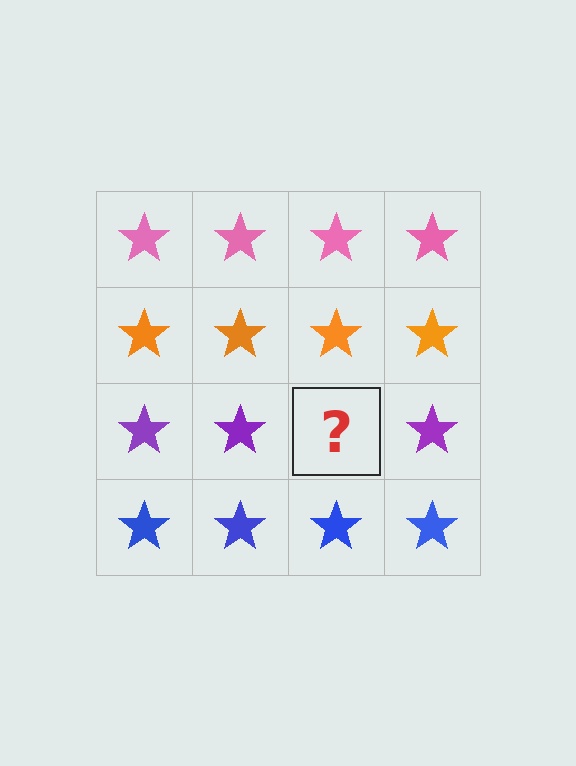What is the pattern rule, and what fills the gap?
The rule is that each row has a consistent color. The gap should be filled with a purple star.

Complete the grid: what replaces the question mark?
The question mark should be replaced with a purple star.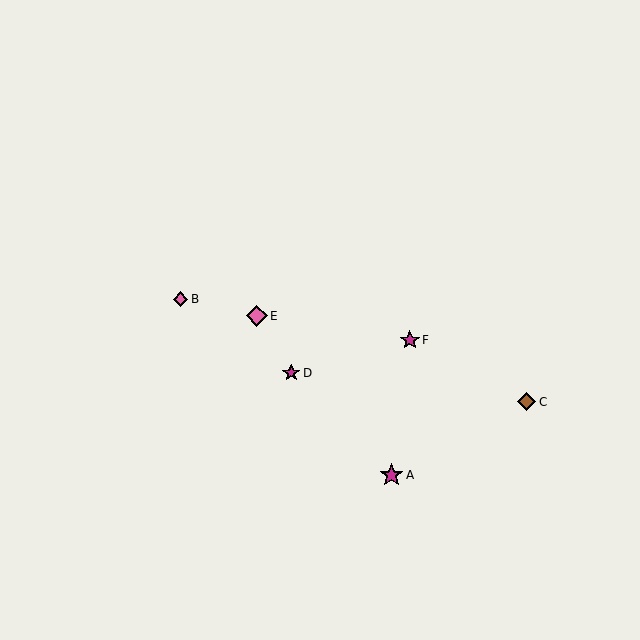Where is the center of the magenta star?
The center of the magenta star is at (391, 475).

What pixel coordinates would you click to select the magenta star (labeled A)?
Click at (391, 475) to select the magenta star A.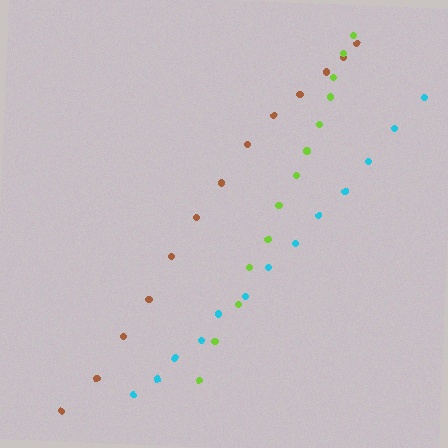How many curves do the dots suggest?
There are 3 distinct paths.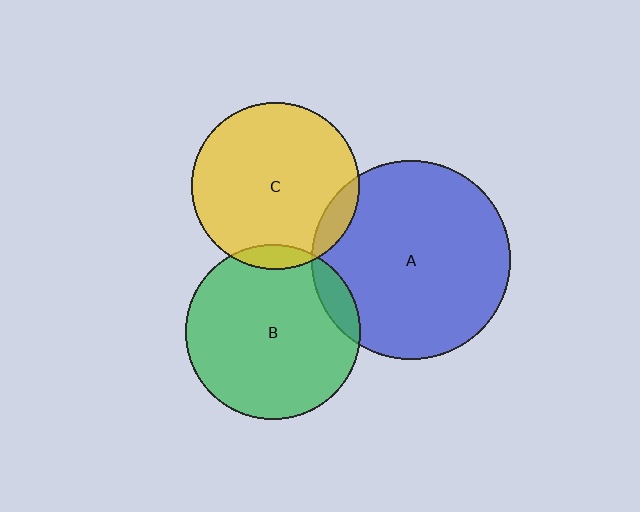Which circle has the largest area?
Circle A (blue).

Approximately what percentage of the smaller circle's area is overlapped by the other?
Approximately 10%.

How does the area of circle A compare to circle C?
Approximately 1.4 times.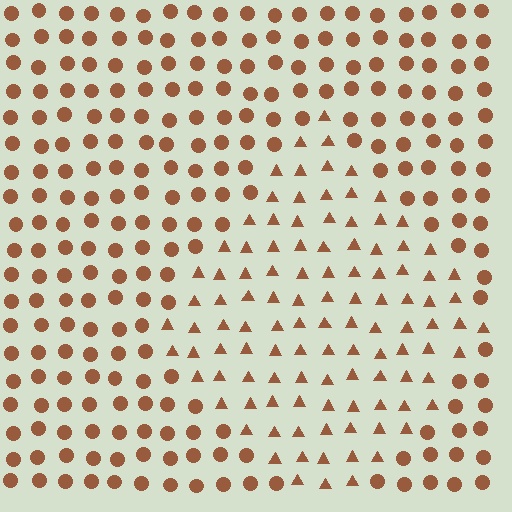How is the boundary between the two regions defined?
The boundary is defined by a change in element shape: triangles inside vs. circles outside. All elements share the same color and spacing.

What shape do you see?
I see a diamond.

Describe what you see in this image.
The image is filled with small brown elements arranged in a uniform grid. A diamond-shaped region contains triangles, while the surrounding area contains circles. The boundary is defined purely by the change in element shape.